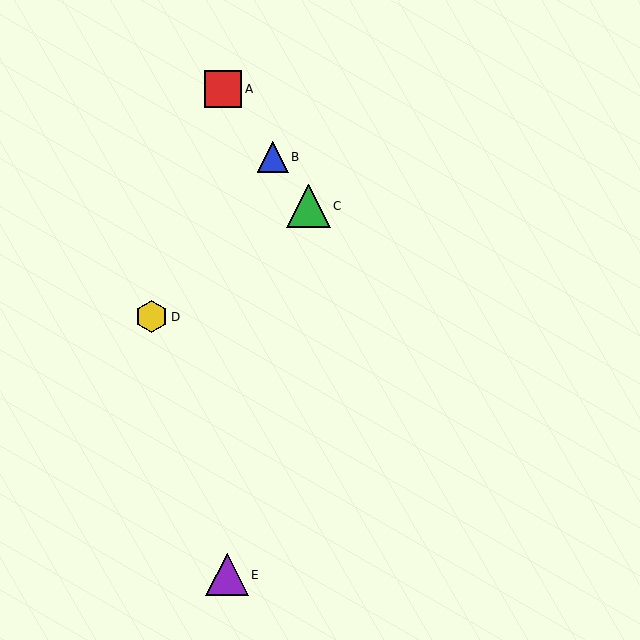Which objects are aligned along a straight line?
Objects A, B, C are aligned along a straight line.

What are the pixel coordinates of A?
Object A is at (223, 89).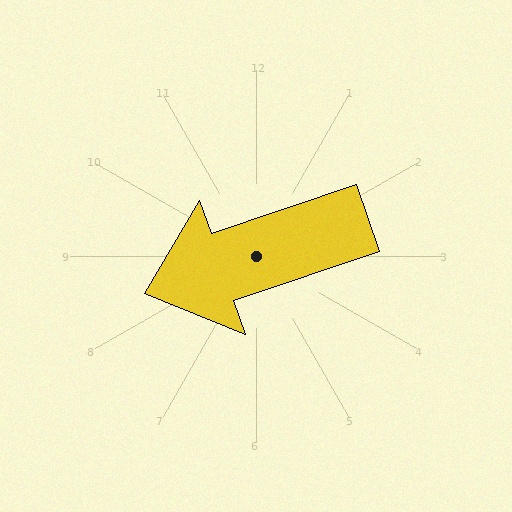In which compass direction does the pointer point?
West.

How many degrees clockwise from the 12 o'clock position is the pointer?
Approximately 251 degrees.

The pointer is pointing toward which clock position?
Roughly 8 o'clock.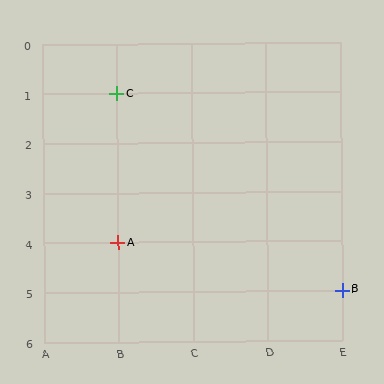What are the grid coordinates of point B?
Point B is at grid coordinates (E, 5).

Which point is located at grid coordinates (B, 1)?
Point C is at (B, 1).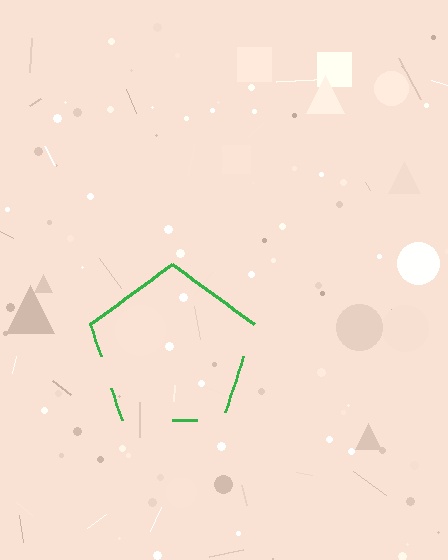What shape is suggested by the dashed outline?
The dashed outline suggests a pentagon.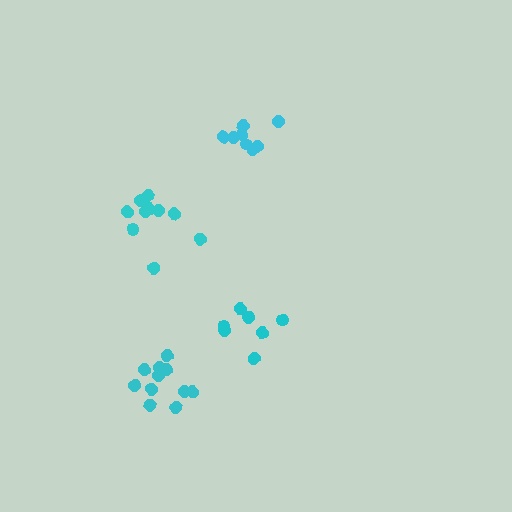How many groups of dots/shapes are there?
There are 4 groups.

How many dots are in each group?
Group 1: 8 dots, Group 2: 7 dots, Group 3: 10 dots, Group 4: 11 dots (36 total).